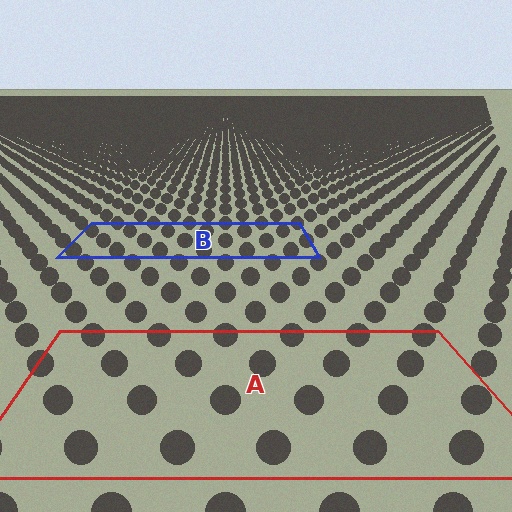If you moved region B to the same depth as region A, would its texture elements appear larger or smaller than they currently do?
They would appear larger. At a closer depth, the same texture elements are projected at a bigger on-screen size.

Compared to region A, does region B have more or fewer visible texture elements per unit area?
Region B has more texture elements per unit area — they are packed more densely because it is farther away.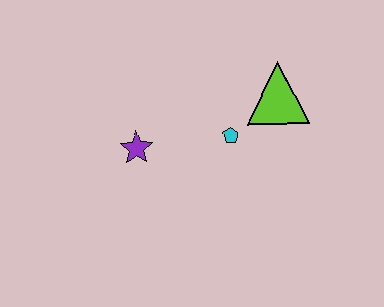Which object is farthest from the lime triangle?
The purple star is farthest from the lime triangle.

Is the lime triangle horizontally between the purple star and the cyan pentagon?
No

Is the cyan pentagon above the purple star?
Yes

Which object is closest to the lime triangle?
The cyan pentagon is closest to the lime triangle.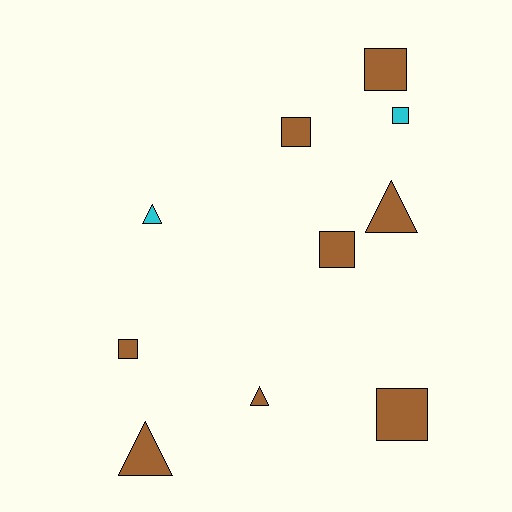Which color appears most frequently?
Brown, with 8 objects.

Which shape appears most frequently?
Square, with 6 objects.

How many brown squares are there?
There are 5 brown squares.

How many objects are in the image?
There are 10 objects.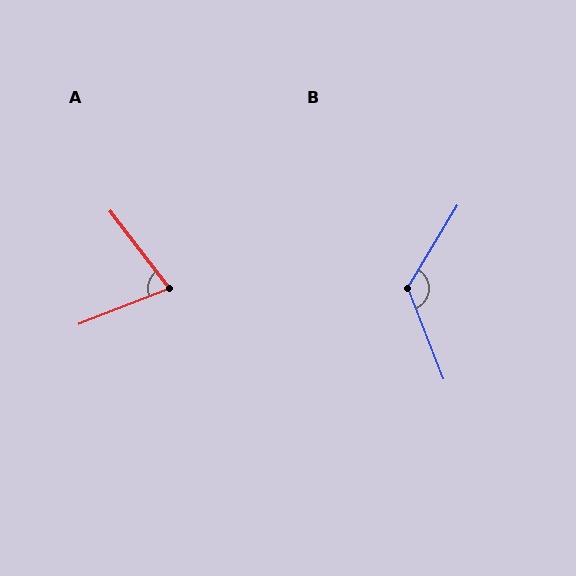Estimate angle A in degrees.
Approximately 74 degrees.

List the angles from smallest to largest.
A (74°), B (127°).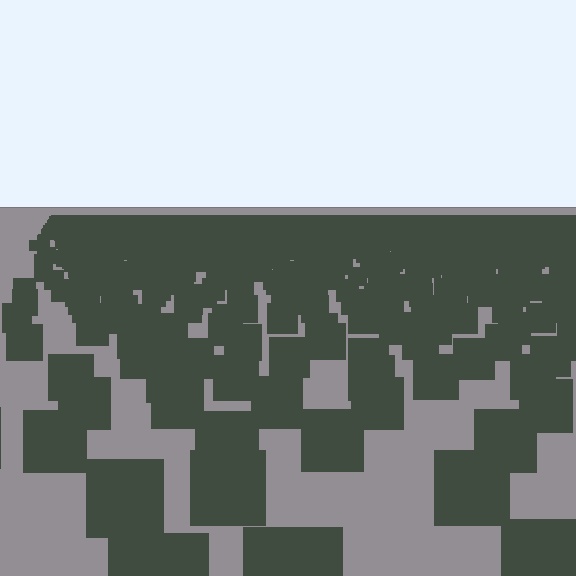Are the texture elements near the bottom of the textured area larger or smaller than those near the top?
Larger. Near the bottom, elements are closer to the viewer and appear at a bigger on-screen size.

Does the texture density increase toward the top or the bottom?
Density increases toward the top.